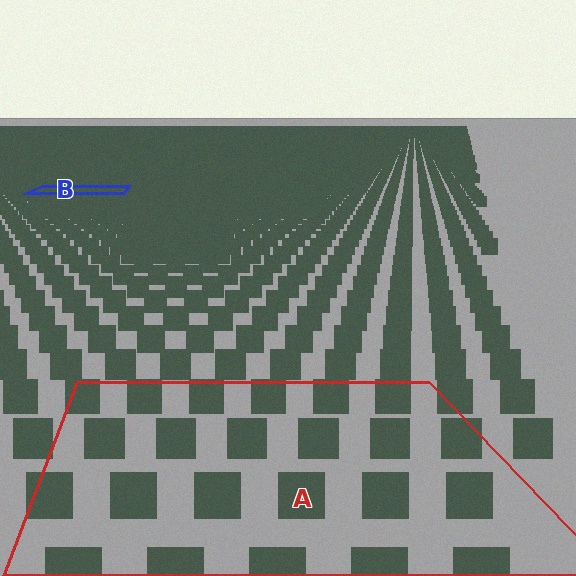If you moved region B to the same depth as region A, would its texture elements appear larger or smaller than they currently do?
They would appear larger. At a closer depth, the same texture elements are projected at a bigger on-screen size.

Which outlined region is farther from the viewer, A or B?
Region B is farther from the viewer — the texture elements inside it appear smaller and more densely packed.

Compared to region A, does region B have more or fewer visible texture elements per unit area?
Region B has more texture elements per unit area — they are packed more densely because it is farther away.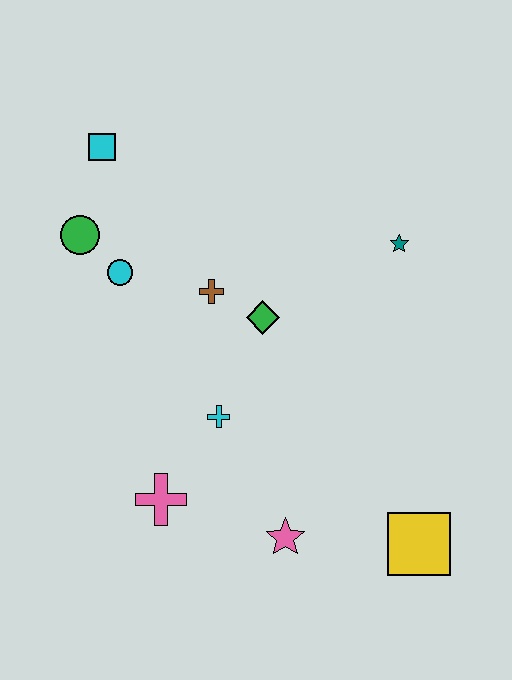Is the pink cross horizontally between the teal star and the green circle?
Yes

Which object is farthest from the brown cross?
The yellow square is farthest from the brown cross.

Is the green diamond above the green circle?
No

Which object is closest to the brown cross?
The green diamond is closest to the brown cross.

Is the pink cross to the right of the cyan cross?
No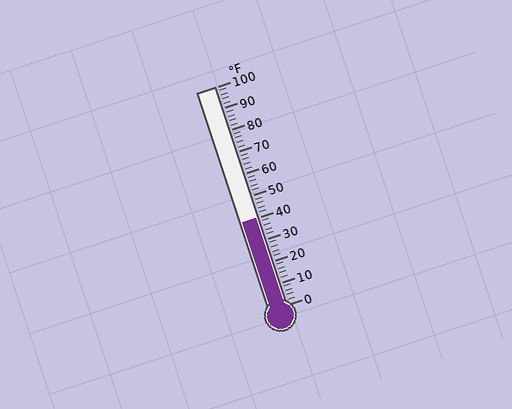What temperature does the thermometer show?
The thermometer shows approximately 40°F.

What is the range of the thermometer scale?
The thermometer scale ranges from 0°F to 100°F.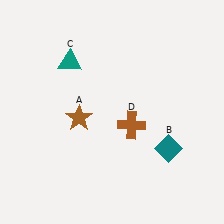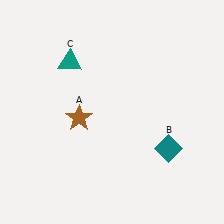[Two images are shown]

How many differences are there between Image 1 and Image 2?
There is 1 difference between the two images.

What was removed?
The brown cross (D) was removed in Image 2.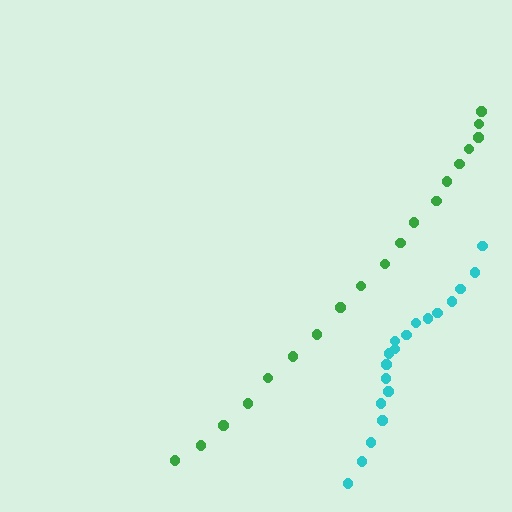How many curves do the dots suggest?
There are 2 distinct paths.